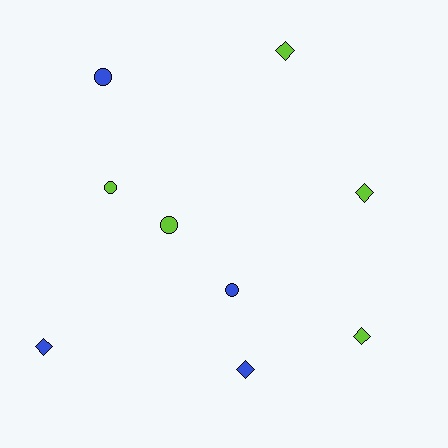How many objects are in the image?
There are 9 objects.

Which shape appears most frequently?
Diamond, with 5 objects.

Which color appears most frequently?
Lime, with 5 objects.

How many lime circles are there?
There are 2 lime circles.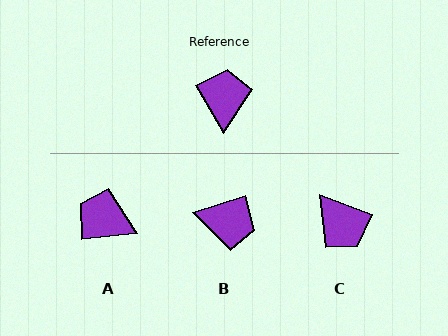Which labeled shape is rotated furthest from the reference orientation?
C, about 141 degrees away.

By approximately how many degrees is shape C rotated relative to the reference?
Approximately 141 degrees clockwise.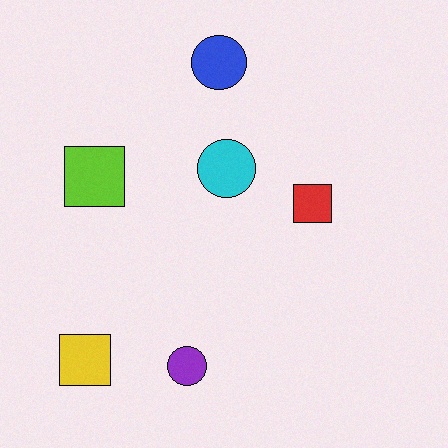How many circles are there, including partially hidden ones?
There are 3 circles.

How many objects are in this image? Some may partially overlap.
There are 6 objects.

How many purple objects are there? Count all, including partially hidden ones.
There is 1 purple object.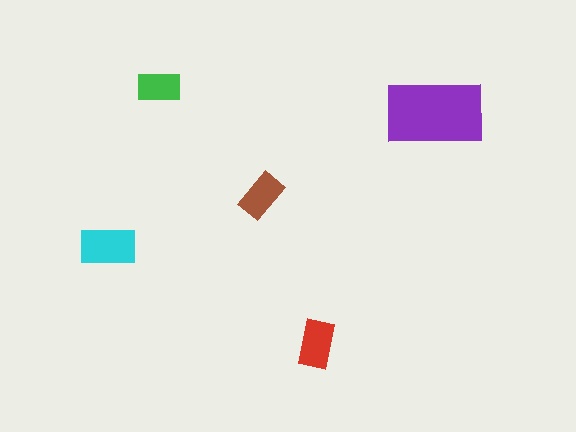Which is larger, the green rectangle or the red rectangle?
The red one.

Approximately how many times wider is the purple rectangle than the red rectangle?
About 2 times wider.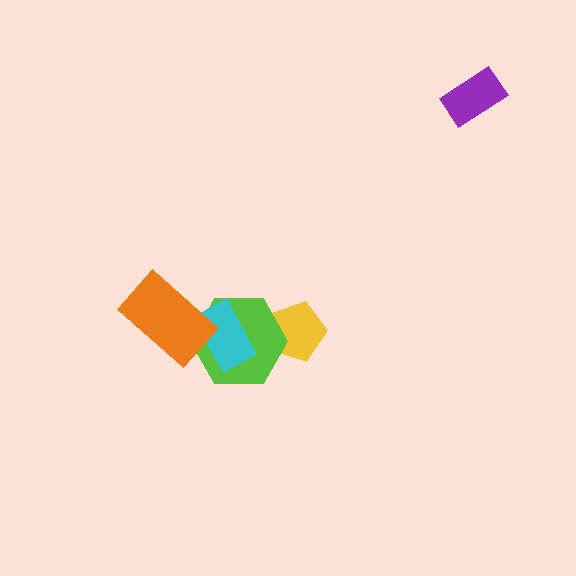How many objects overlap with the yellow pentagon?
1 object overlaps with the yellow pentagon.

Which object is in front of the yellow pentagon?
The lime hexagon is in front of the yellow pentagon.